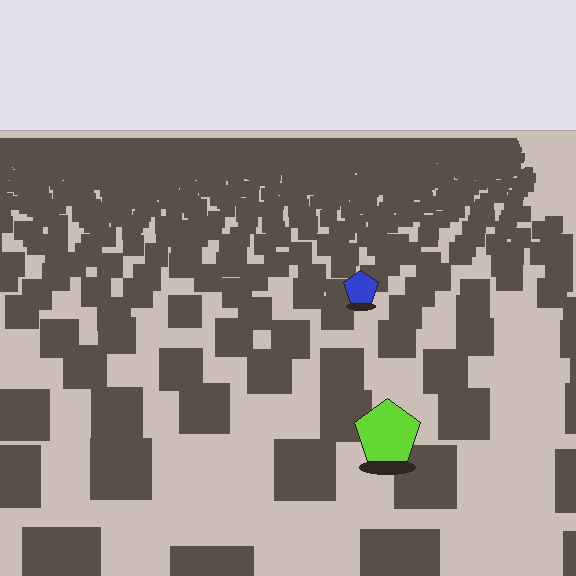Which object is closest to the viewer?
The lime pentagon is closest. The texture marks near it are larger and more spread out.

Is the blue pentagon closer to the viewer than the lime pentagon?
No. The lime pentagon is closer — you can tell from the texture gradient: the ground texture is coarser near it.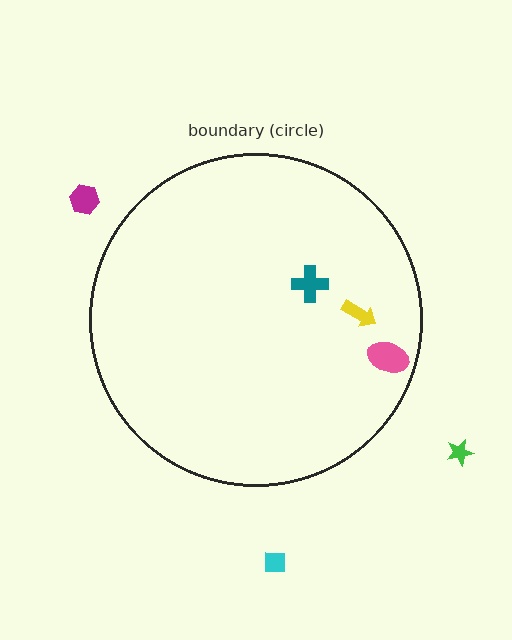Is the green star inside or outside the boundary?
Outside.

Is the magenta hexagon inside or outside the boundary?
Outside.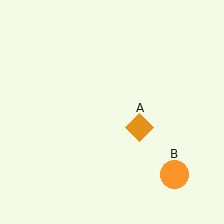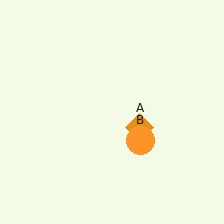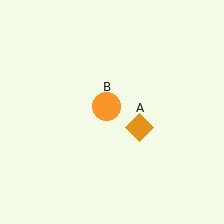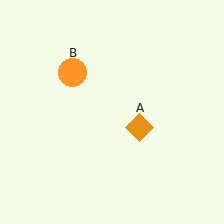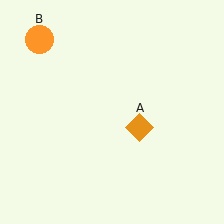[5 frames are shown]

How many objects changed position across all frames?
1 object changed position: orange circle (object B).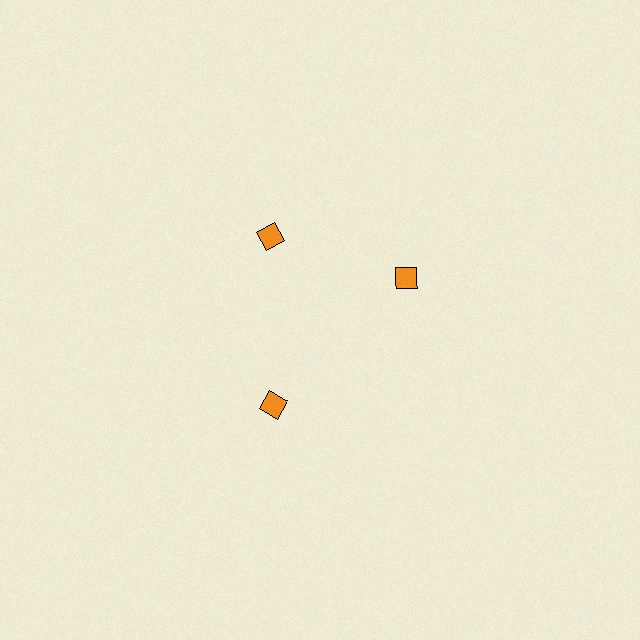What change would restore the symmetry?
The symmetry would be restored by rotating it back into even spacing with its neighbors so that all 3 diamonds sit at equal angles and equal distance from the center.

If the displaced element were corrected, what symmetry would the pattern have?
It would have 3-fold rotational symmetry — the pattern would map onto itself every 120 degrees.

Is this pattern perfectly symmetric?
No. The 3 orange diamonds are arranged in a ring, but one element near the 3 o'clock position is rotated out of alignment along the ring, breaking the 3-fold rotational symmetry.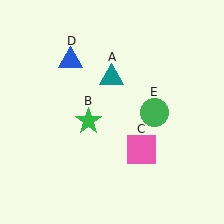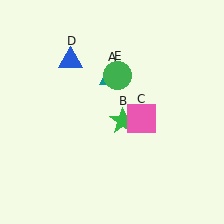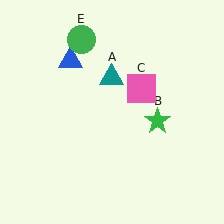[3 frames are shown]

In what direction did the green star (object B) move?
The green star (object B) moved right.